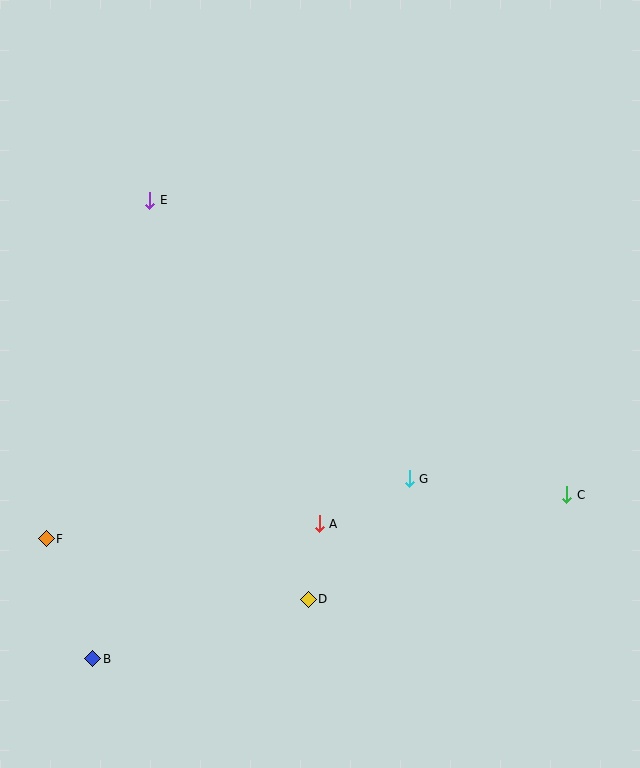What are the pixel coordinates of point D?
Point D is at (308, 599).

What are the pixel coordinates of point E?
Point E is at (150, 200).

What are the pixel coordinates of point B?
Point B is at (93, 659).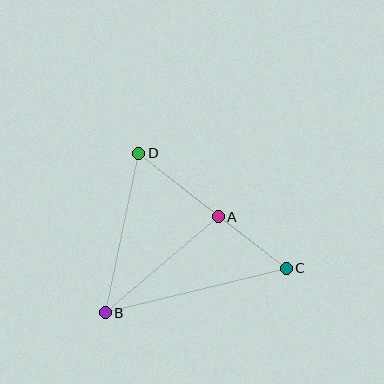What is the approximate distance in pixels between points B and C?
The distance between B and C is approximately 186 pixels.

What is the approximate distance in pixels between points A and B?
The distance between A and B is approximately 148 pixels.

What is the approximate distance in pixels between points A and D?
The distance between A and D is approximately 102 pixels.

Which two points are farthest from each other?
Points C and D are farthest from each other.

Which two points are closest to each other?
Points A and C are closest to each other.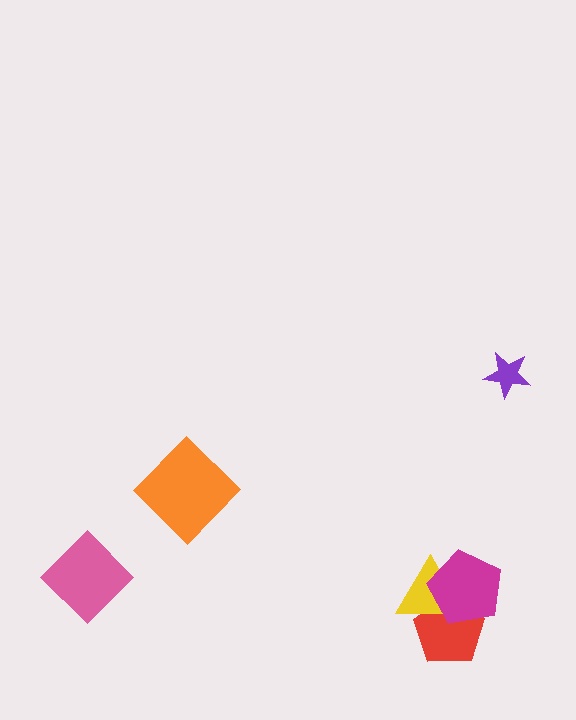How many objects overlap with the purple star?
0 objects overlap with the purple star.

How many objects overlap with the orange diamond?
0 objects overlap with the orange diamond.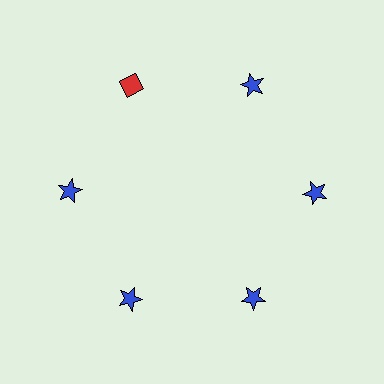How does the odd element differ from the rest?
It differs in both color (red instead of blue) and shape (diamond instead of star).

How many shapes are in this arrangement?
There are 6 shapes arranged in a ring pattern.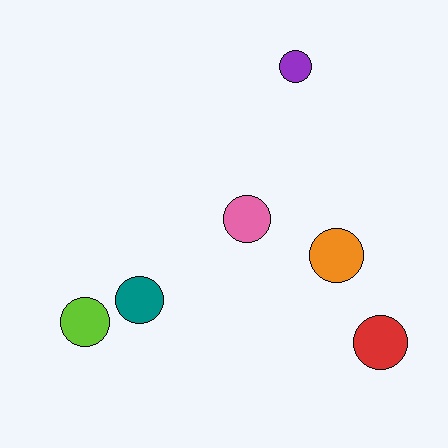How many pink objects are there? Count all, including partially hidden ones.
There is 1 pink object.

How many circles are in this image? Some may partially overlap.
There are 6 circles.